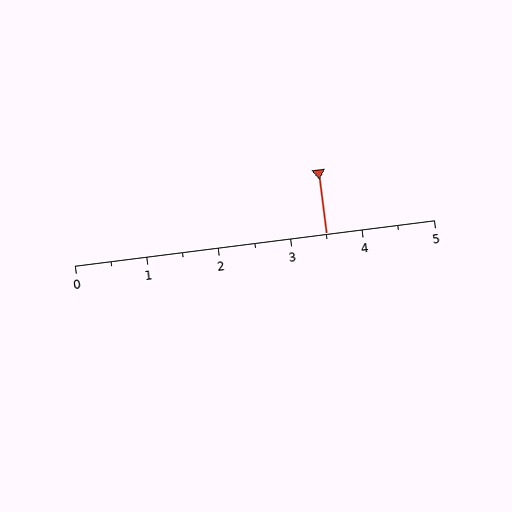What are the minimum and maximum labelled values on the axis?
The axis runs from 0 to 5.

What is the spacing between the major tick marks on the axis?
The major ticks are spaced 1 apart.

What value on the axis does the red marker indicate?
The marker indicates approximately 3.5.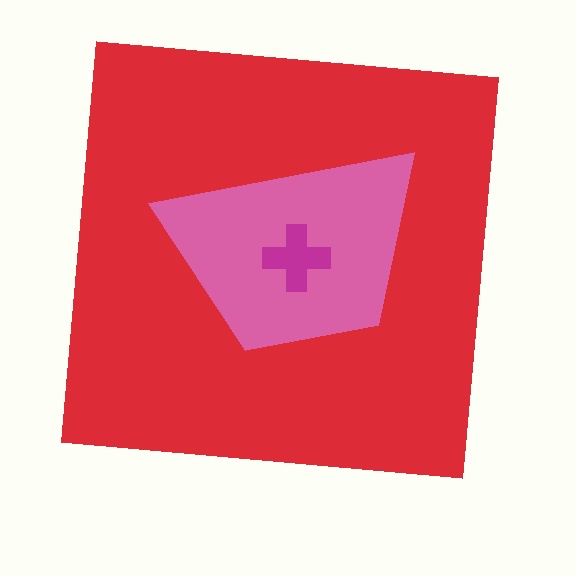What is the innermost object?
The magenta cross.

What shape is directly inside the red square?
The pink trapezoid.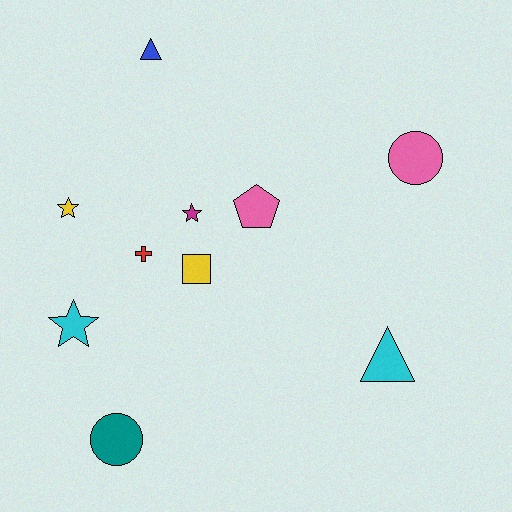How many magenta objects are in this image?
There is 1 magenta object.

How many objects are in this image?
There are 10 objects.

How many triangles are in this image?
There are 2 triangles.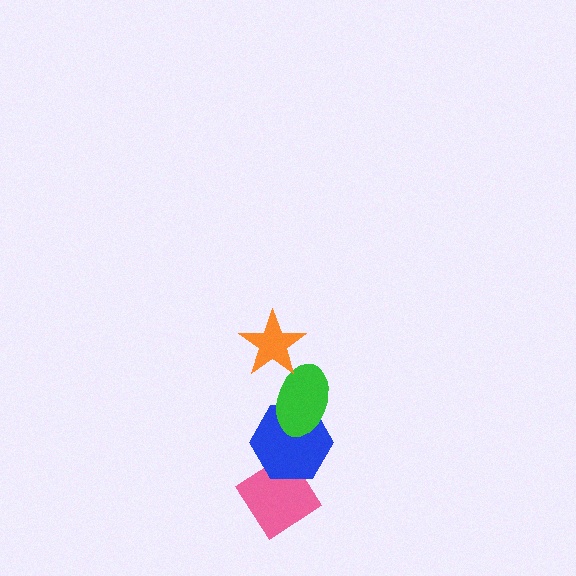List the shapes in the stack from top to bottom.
From top to bottom: the orange star, the green ellipse, the blue hexagon, the pink diamond.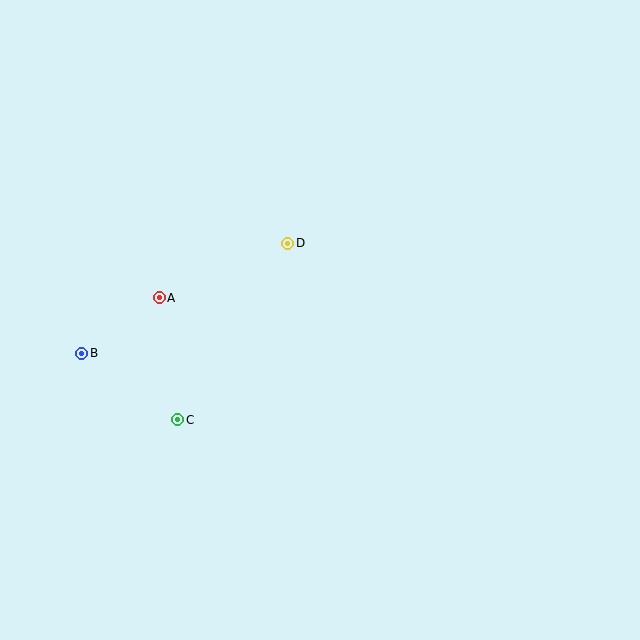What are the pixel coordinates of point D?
Point D is at (288, 243).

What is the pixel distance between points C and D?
The distance between C and D is 208 pixels.